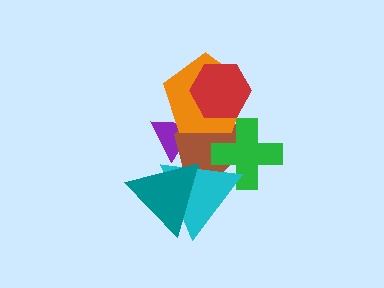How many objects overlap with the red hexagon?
2 objects overlap with the red hexagon.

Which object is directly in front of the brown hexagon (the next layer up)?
The green cross is directly in front of the brown hexagon.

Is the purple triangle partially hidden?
Yes, it is partially covered by another shape.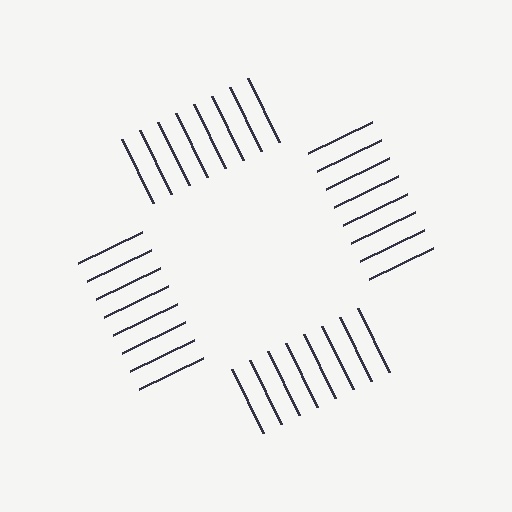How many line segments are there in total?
32 — 8 along each of the 4 edges.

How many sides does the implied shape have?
4 sides — the line-ends trace a square.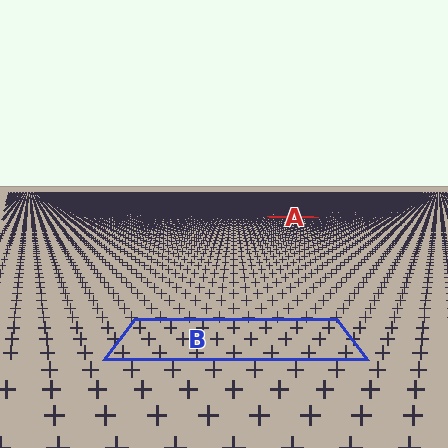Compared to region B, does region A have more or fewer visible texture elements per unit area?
Region A has more texture elements per unit area — they are packed more densely because it is farther away.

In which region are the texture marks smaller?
The texture marks are smaller in region A, because it is farther away.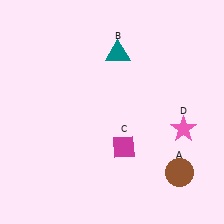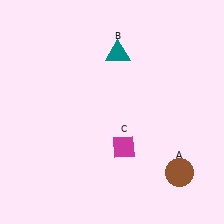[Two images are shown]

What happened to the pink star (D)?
The pink star (D) was removed in Image 2. It was in the bottom-right area of Image 1.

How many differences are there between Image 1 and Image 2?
There is 1 difference between the two images.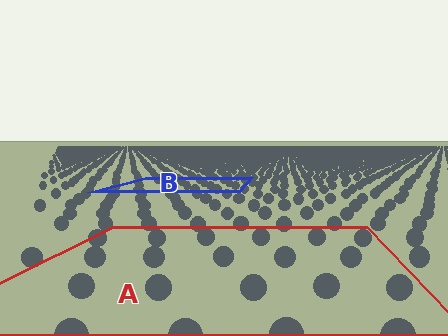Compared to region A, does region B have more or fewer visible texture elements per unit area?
Region B has more texture elements per unit area — they are packed more densely because it is farther away.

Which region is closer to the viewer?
Region A is closer. The texture elements there are larger and more spread out.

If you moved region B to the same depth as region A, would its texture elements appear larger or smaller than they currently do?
They would appear larger. At a closer depth, the same texture elements are projected at a bigger on-screen size.